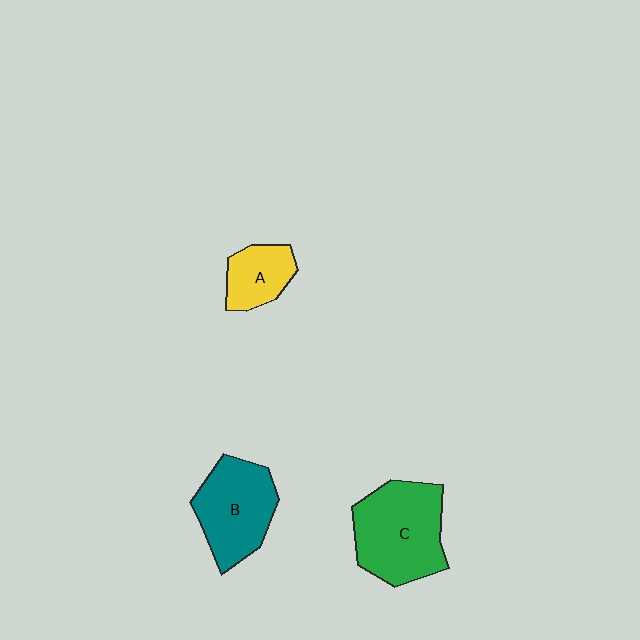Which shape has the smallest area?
Shape A (yellow).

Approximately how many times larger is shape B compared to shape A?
Approximately 1.8 times.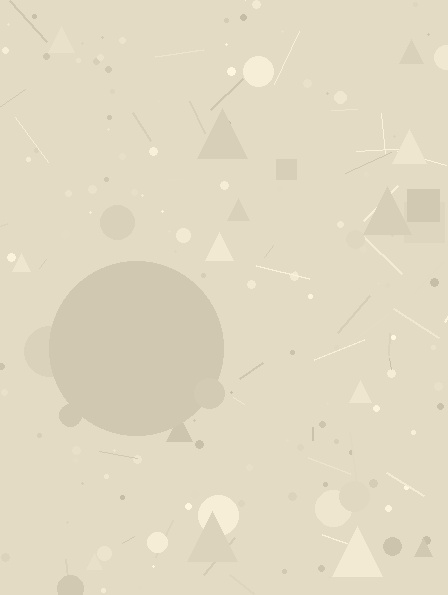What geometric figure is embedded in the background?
A circle is embedded in the background.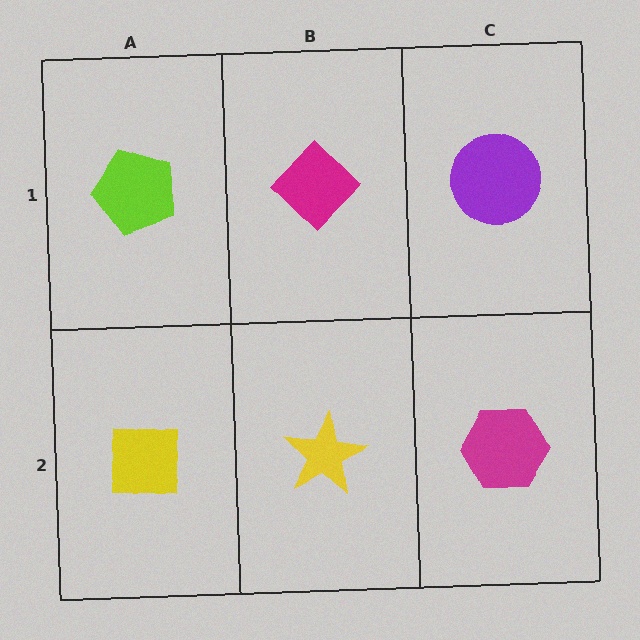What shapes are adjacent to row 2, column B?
A magenta diamond (row 1, column B), a yellow square (row 2, column A), a magenta hexagon (row 2, column C).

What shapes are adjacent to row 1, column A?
A yellow square (row 2, column A), a magenta diamond (row 1, column B).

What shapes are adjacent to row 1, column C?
A magenta hexagon (row 2, column C), a magenta diamond (row 1, column B).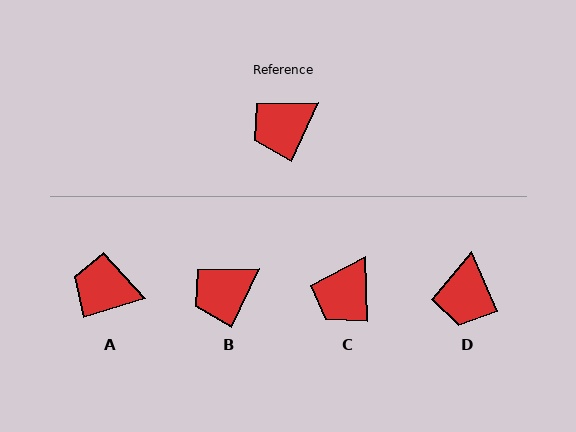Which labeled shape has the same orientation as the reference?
B.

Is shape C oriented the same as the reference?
No, it is off by about 27 degrees.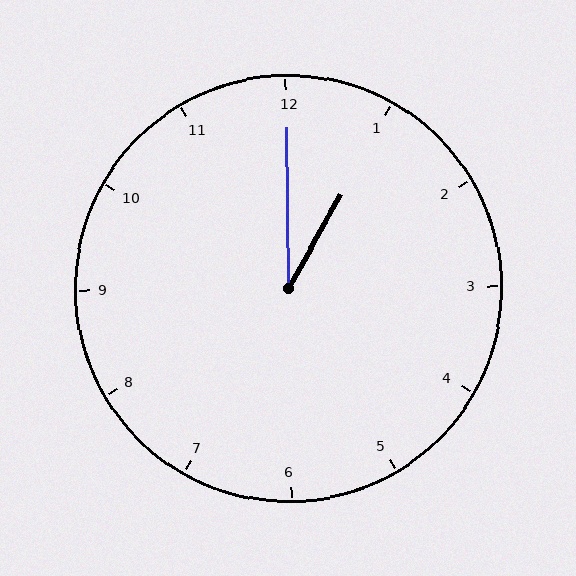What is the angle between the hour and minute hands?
Approximately 30 degrees.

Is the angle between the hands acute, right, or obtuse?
It is acute.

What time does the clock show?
1:00.